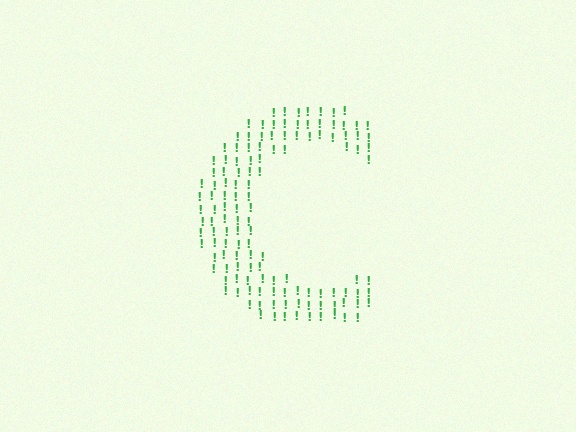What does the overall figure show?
The overall figure shows the letter C.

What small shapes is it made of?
It is made of small exclamation marks.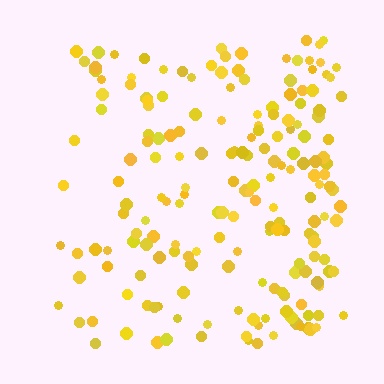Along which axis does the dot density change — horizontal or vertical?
Horizontal.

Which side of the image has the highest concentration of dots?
The right.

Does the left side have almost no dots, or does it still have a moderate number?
Still a moderate number, just noticeably fewer than the right.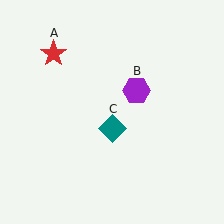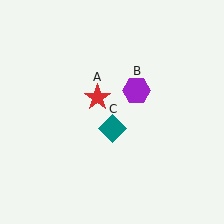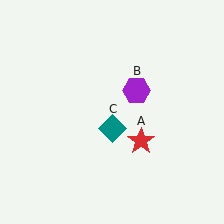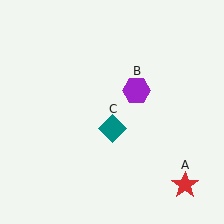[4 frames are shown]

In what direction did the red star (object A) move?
The red star (object A) moved down and to the right.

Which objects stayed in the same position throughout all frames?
Purple hexagon (object B) and teal diamond (object C) remained stationary.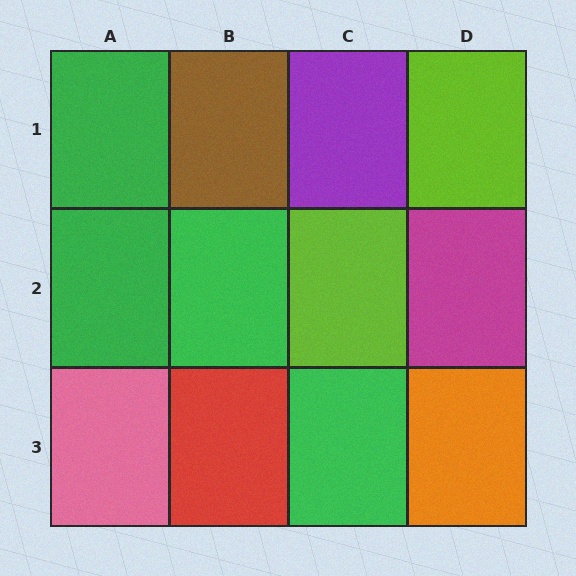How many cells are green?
4 cells are green.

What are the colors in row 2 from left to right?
Green, green, lime, magenta.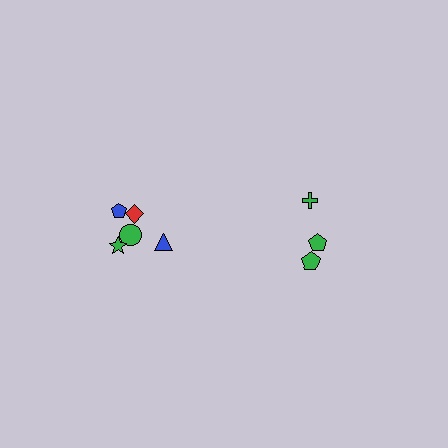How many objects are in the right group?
There are 3 objects.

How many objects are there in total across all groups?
There are 8 objects.